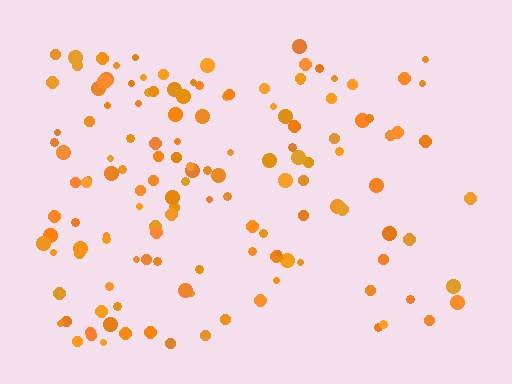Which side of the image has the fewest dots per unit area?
The right.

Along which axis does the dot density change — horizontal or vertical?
Horizontal.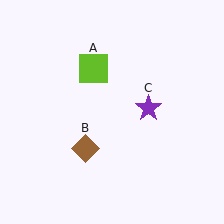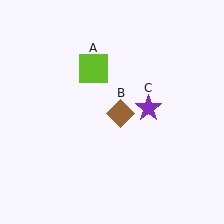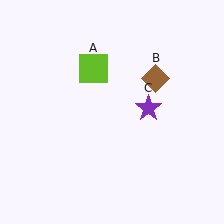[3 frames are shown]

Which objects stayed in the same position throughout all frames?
Lime square (object A) and purple star (object C) remained stationary.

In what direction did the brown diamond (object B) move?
The brown diamond (object B) moved up and to the right.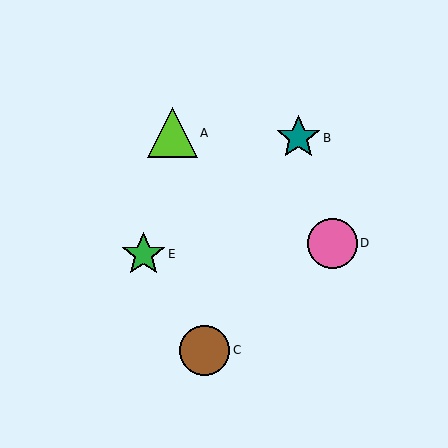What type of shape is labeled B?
Shape B is a teal star.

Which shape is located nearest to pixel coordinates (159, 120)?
The lime triangle (labeled A) at (172, 133) is nearest to that location.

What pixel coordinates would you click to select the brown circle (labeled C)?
Click at (205, 350) to select the brown circle C.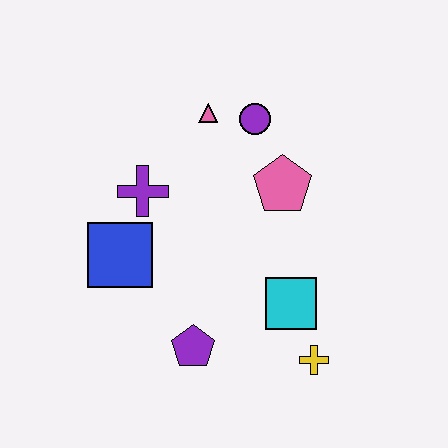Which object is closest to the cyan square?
The yellow cross is closest to the cyan square.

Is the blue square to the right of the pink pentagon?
No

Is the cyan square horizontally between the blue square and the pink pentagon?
No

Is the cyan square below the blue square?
Yes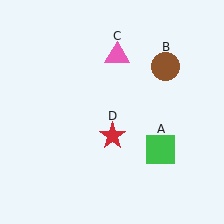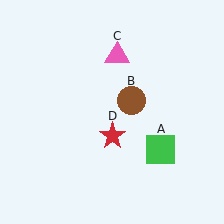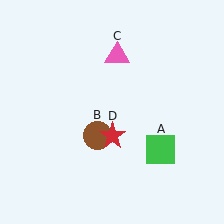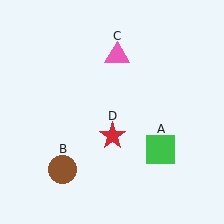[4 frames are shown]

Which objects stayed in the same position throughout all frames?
Green square (object A) and pink triangle (object C) and red star (object D) remained stationary.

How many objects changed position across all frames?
1 object changed position: brown circle (object B).